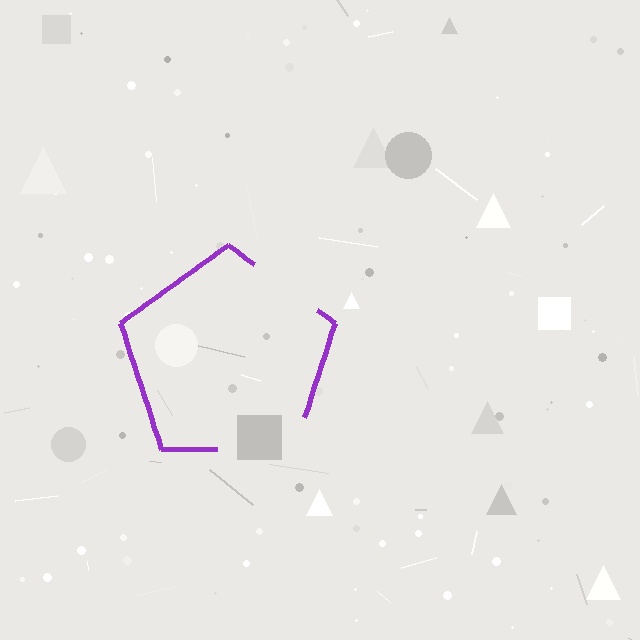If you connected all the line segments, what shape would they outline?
They would outline a pentagon.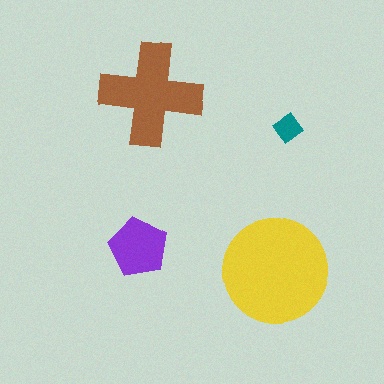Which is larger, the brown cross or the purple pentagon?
The brown cross.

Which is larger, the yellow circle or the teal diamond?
The yellow circle.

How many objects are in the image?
There are 4 objects in the image.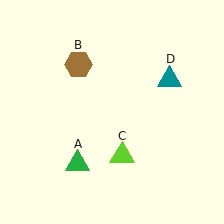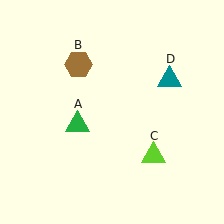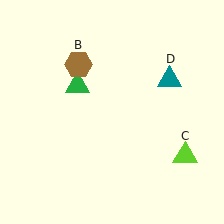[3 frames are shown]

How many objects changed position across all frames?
2 objects changed position: green triangle (object A), lime triangle (object C).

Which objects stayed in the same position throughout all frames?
Brown hexagon (object B) and teal triangle (object D) remained stationary.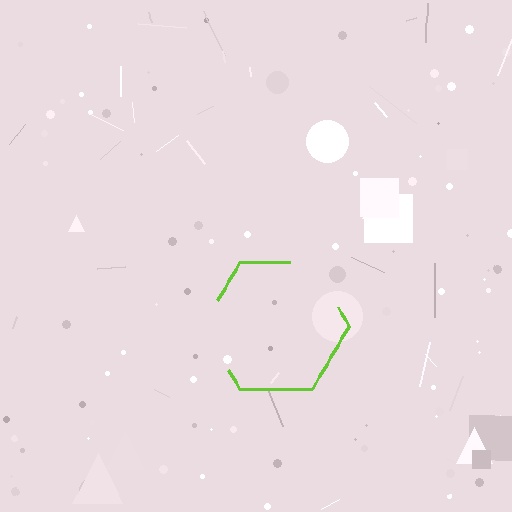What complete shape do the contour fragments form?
The contour fragments form a hexagon.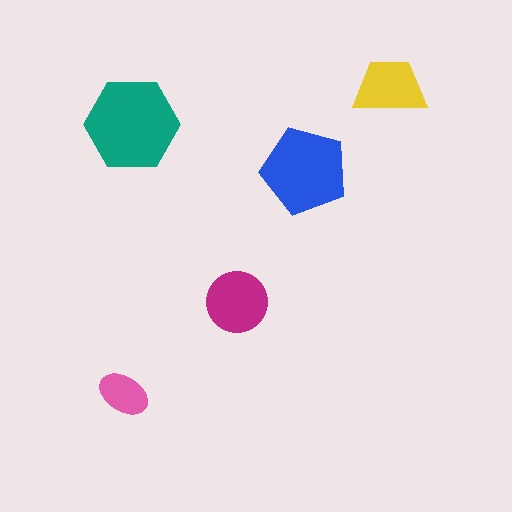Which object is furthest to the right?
The yellow trapezoid is rightmost.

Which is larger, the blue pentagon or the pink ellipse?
The blue pentagon.